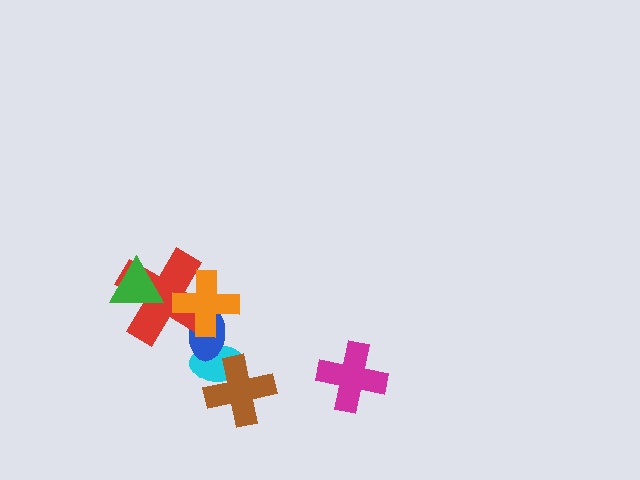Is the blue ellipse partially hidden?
Yes, it is partially covered by another shape.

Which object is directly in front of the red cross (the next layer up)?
The green triangle is directly in front of the red cross.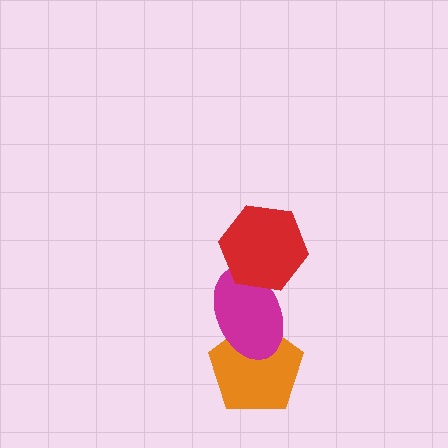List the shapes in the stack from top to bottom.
From top to bottom: the red hexagon, the magenta ellipse, the orange pentagon.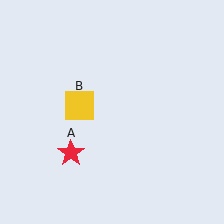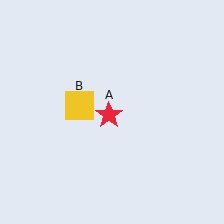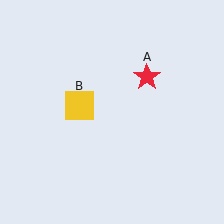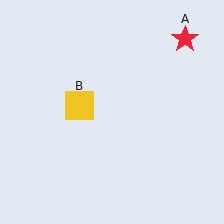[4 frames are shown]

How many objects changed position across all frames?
1 object changed position: red star (object A).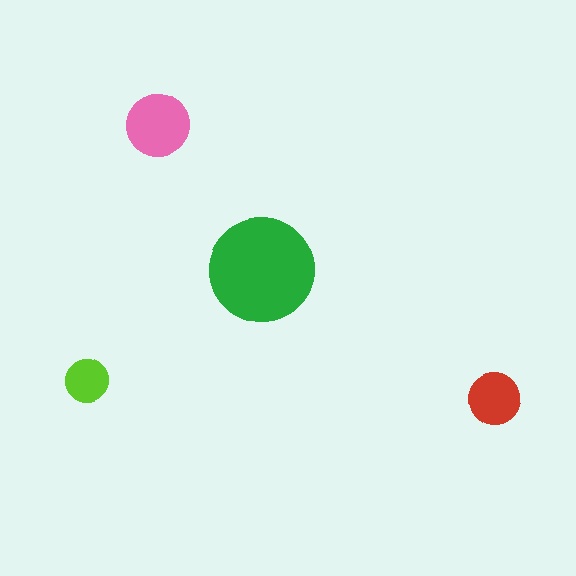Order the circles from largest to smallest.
the green one, the pink one, the red one, the lime one.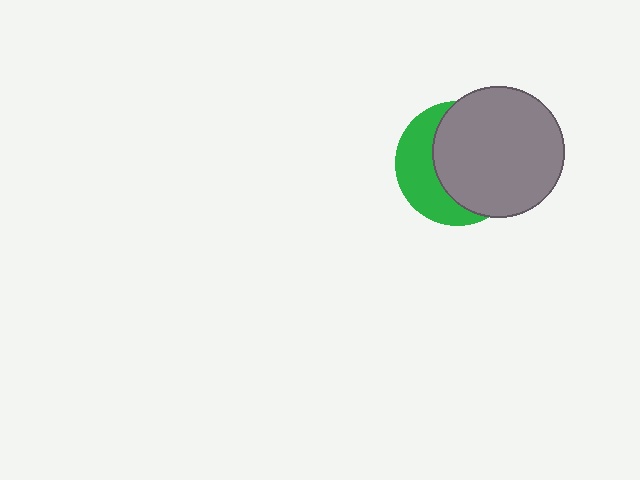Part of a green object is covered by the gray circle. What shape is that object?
It is a circle.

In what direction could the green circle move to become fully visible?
The green circle could move left. That would shift it out from behind the gray circle entirely.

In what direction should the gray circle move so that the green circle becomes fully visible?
The gray circle should move right. That is the shortest direction to clear the overlap and leave the green circle fully visible.